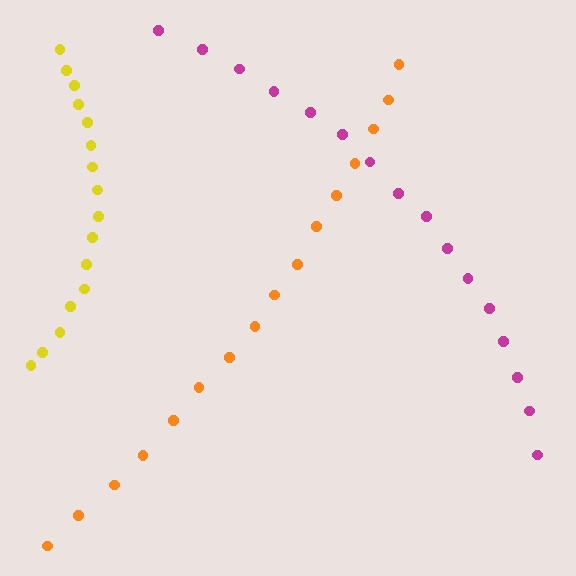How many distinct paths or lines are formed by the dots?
There are 3 distinct paths.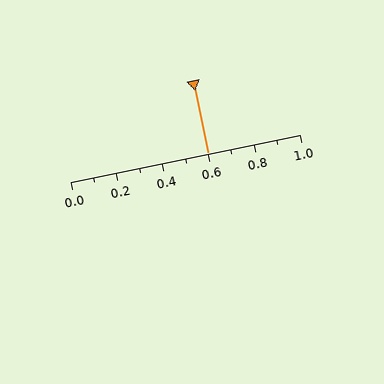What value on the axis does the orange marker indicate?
The marker indicates approximately 0.6.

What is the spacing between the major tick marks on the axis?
The major ticks are spaced 0.2 apart.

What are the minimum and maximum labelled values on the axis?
The axis runs from 0.0 to 1.0.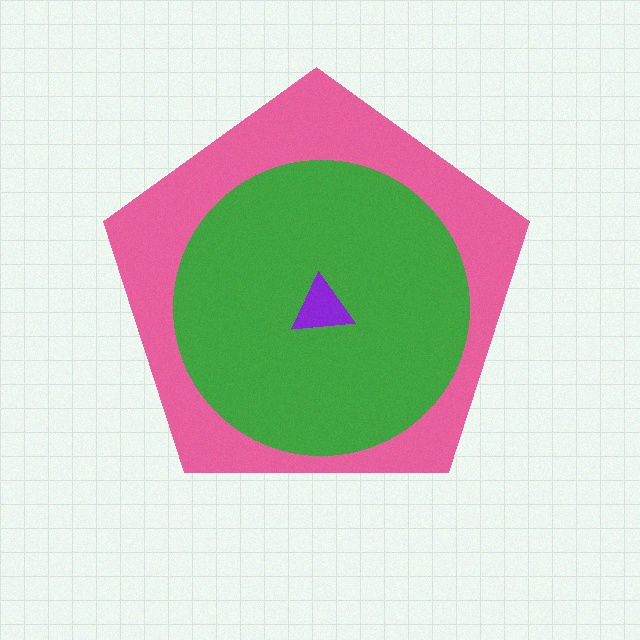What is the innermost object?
The purple triangle.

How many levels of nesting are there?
3.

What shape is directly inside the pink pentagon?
The green circle.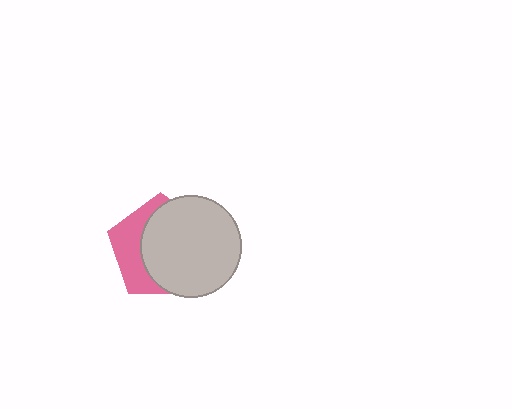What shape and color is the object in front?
The object in front is a light gray circle.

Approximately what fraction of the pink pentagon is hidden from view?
Roughly 65% of the pink pentagon is hidden behind the light gray circle.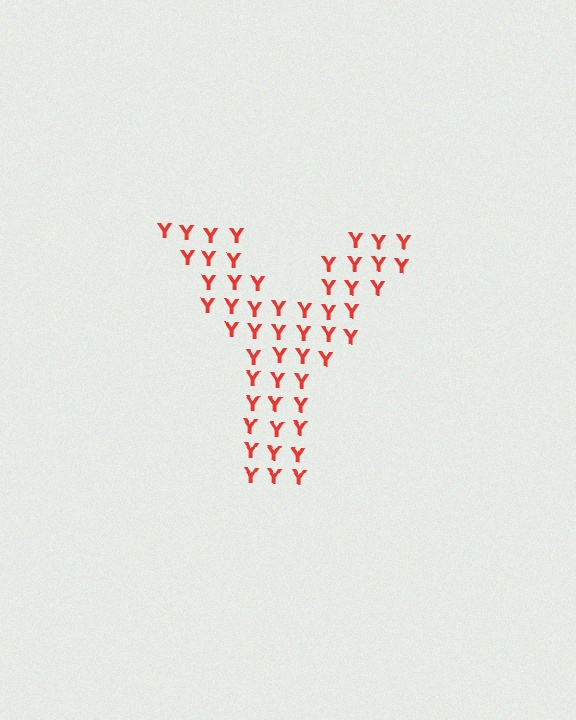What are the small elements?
The small elements are letter Y's.